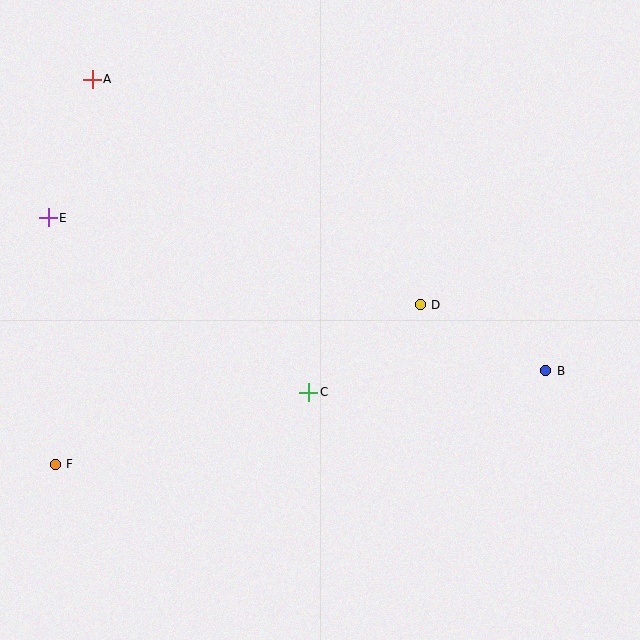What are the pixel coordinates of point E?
Point E is at (48, 218).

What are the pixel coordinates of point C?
Point C is at (309, 392).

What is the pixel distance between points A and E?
The distance between A and E is 145 pixels.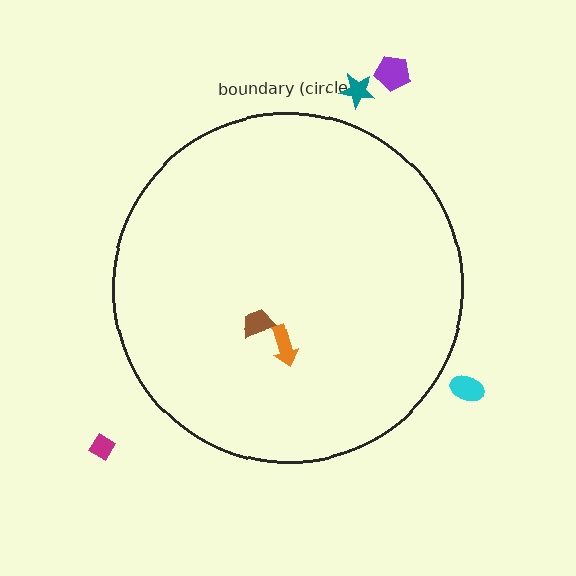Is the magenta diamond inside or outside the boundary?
Outside.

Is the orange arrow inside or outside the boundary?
Inside.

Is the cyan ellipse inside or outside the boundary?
Outside.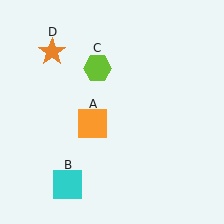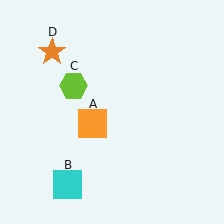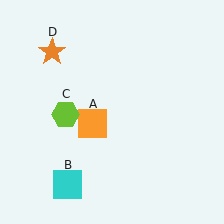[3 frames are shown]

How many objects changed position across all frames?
1 object changed position: lime hexagon (object C).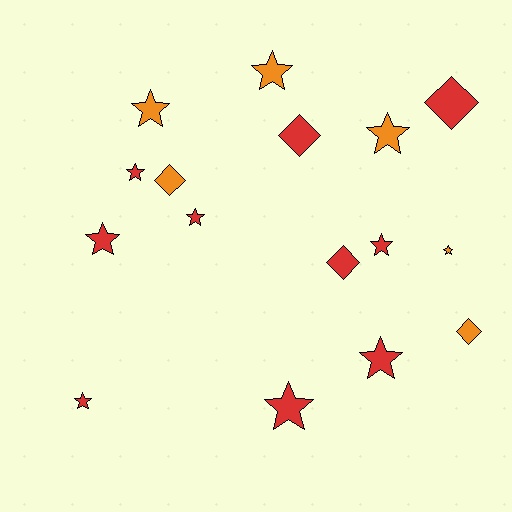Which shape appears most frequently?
Star, with 11 objects.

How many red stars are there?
There are 7 red stars.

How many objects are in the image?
There are 16 objects.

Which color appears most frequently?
Red, with 10 objects.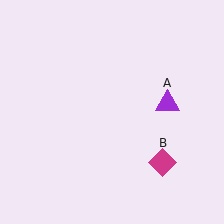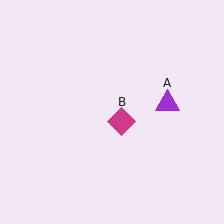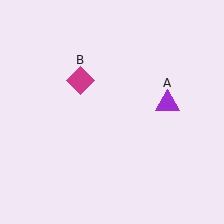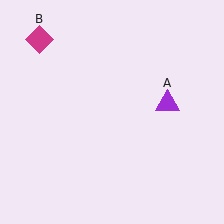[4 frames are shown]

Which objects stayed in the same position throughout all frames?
Purple triangle (object A) remained stationary.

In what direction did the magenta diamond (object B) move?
The magenta diamond (object B) moved up and to the left.